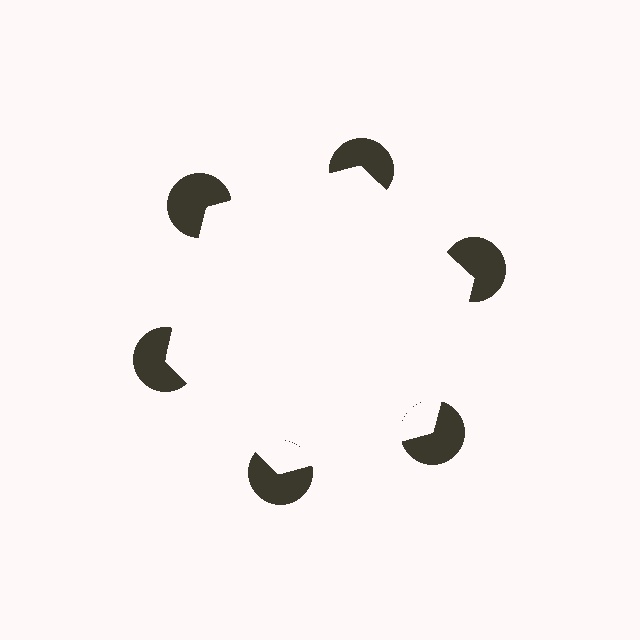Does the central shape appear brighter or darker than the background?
It typically appears slightly brighter than the background, even though no actual brightness change is drawn.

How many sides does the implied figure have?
6 sides.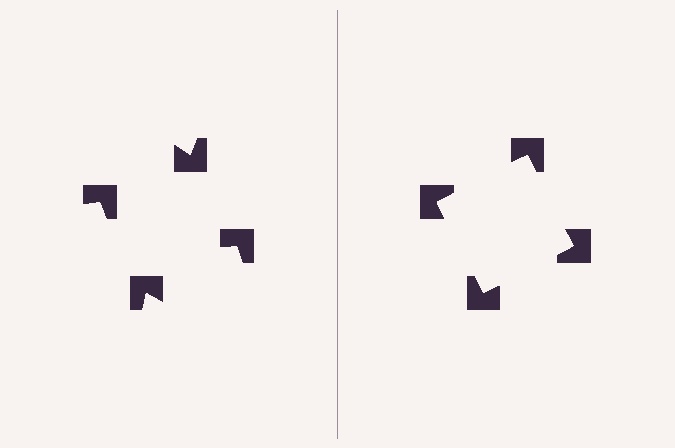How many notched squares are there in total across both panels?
8 — 4 on each side.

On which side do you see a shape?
An illusory square appears on the right side. On the left side the wedge cuts are rotated, so no coherent shape forms.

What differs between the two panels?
The notched squares are positioned identically on both sides; only the wedge orientations differ. On the right they align to a square; on the left they are misaligned.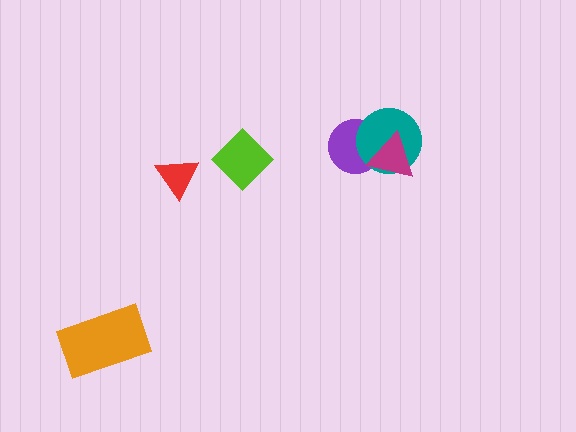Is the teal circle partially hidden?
Yes, it is partially covered by another shape.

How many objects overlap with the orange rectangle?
0 objects overlap with the orange rectangle.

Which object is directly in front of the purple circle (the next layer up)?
The teal circle is directly in front of the purple circle.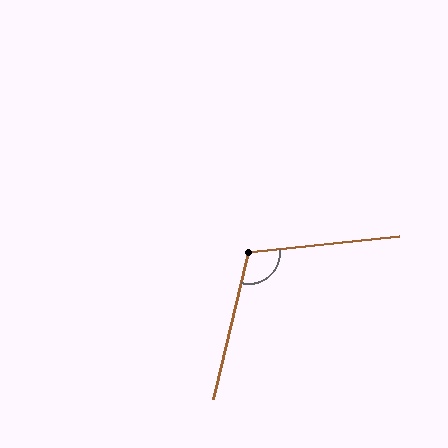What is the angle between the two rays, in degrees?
Approximately 110 degrees.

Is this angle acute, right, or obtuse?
It is obtuse.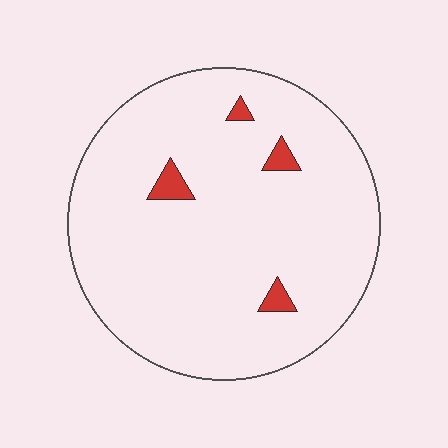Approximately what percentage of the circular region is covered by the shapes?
Approximately 5%.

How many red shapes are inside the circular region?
4.